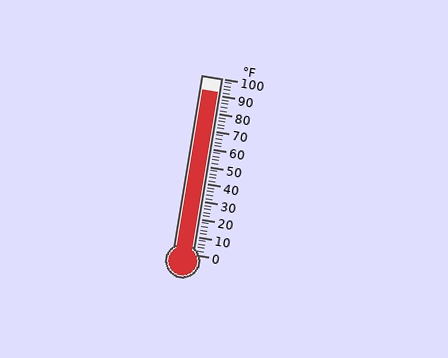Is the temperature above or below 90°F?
The temperature is above 90°F.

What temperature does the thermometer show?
The thermometer shows approximately 92°F.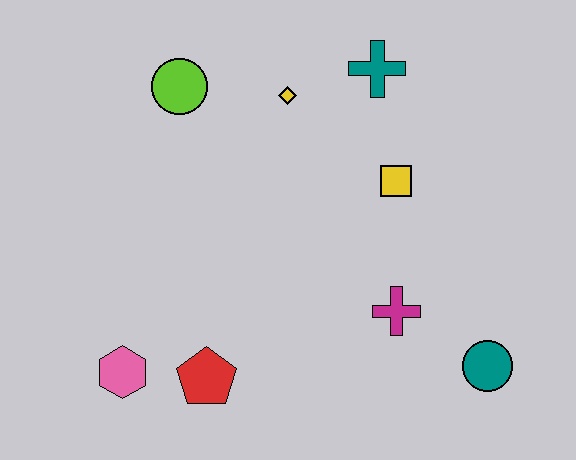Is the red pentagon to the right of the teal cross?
No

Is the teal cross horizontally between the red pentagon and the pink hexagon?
No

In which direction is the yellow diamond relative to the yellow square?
The yellow diamond is to the left of the yellow square.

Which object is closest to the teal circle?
The magenta cross is closest to the teal circle.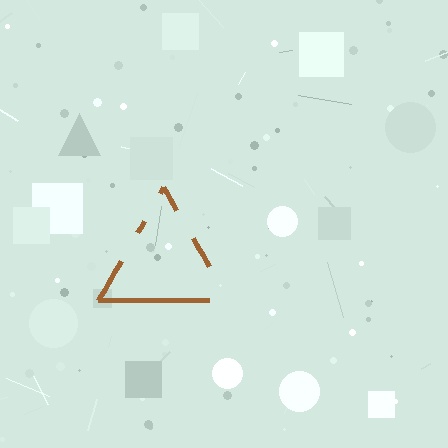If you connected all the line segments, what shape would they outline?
They would outline a triangle.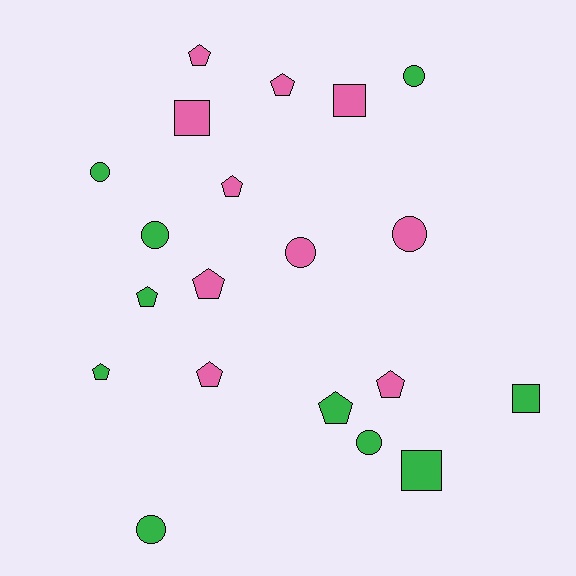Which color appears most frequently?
Green, with 10 objects.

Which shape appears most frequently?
Pentagon, with 9 objects.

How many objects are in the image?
There are 20 objects.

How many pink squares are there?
There are 2 pink squares.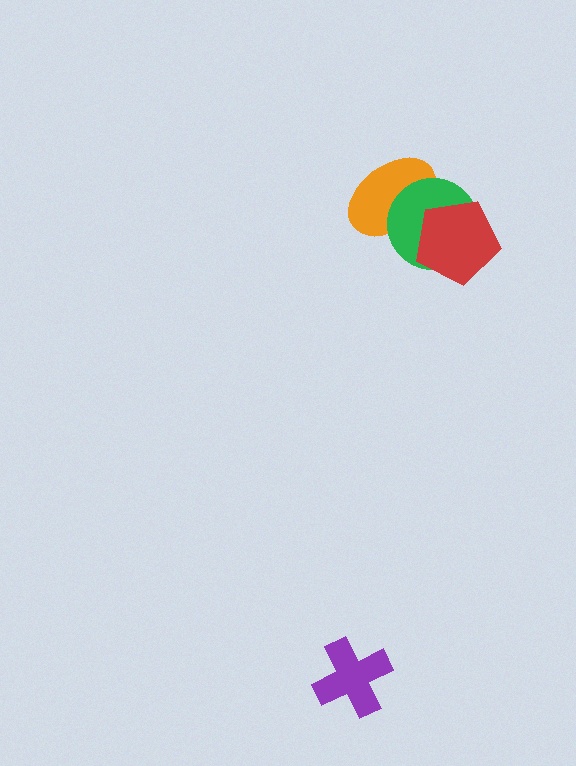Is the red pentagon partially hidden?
No, no other shape covers it.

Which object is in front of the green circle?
The red pentagon is in front of the green circle.